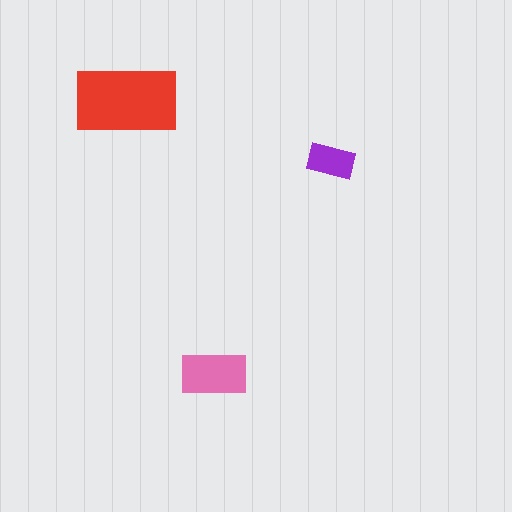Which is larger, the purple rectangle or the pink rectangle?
The pink one.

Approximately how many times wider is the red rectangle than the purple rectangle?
About 2 times wider.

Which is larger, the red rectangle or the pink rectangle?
The red one.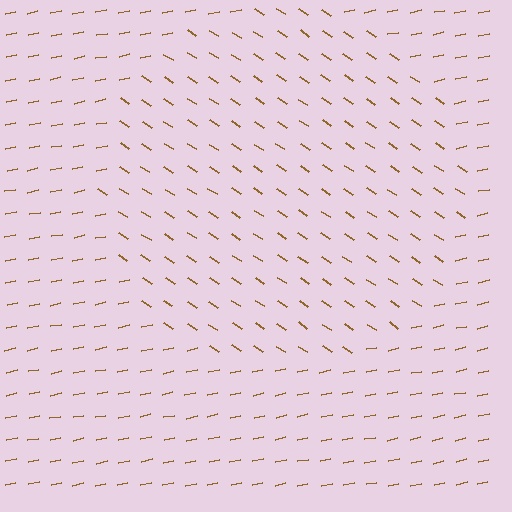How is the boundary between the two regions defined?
The boundary is defined purely by a change in line orientation (approximately 45 degrees difference). All lines are the same color and thickness.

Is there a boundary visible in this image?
Yes, there is a texture boundary formed by a change in line orientation.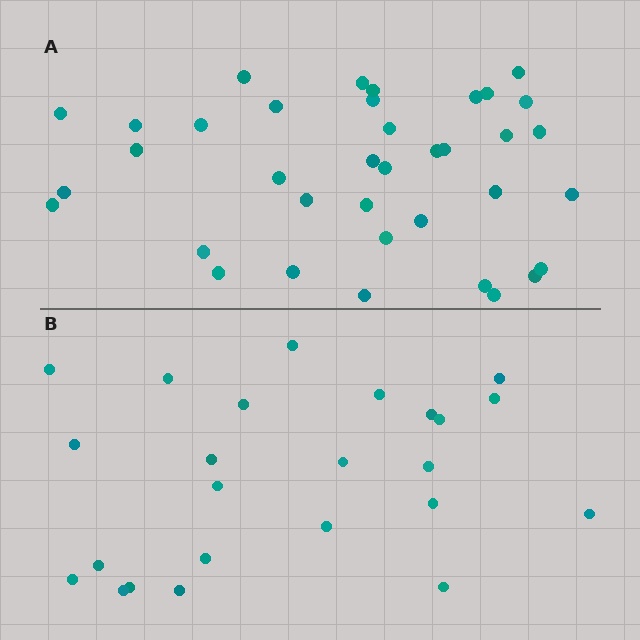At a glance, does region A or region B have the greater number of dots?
Region A (the top region) has more dots.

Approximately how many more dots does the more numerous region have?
Region A has approximately 15 more dots than region B.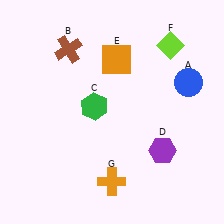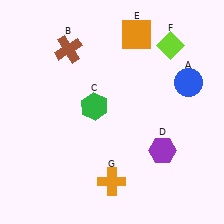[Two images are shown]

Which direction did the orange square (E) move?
The orange square (E) moved up.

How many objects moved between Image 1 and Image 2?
1 object moved between the two images.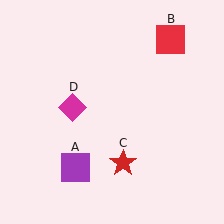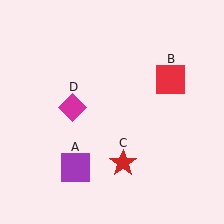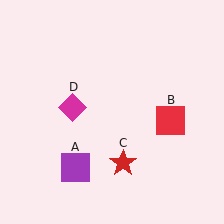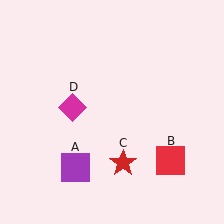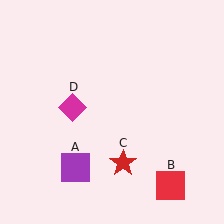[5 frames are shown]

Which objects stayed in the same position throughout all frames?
Purple square (object A) and red star (object C) and magenta diamond (object D) remained stationary.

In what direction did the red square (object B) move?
The red square (object B) moved down.